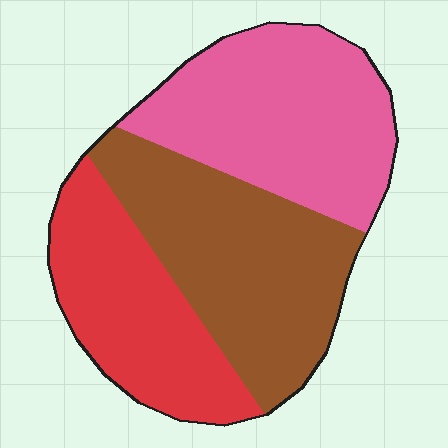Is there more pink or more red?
Pink.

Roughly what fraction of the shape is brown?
Brown takes up about three eighths (3/8) of the shape.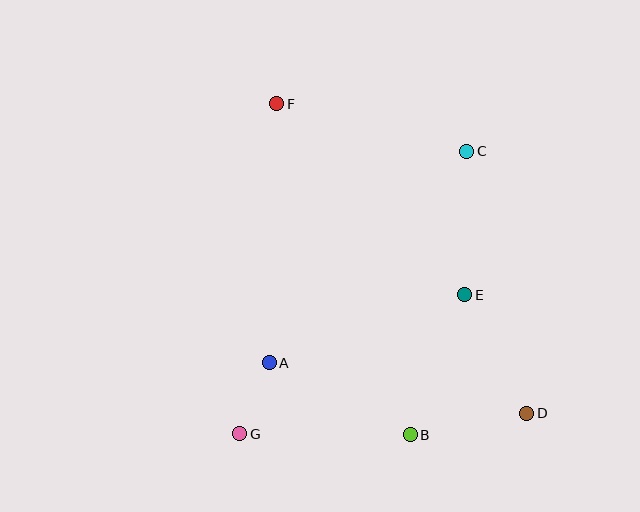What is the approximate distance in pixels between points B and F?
The distance between B and F is approximately 357 pixels.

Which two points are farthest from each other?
Points D and F are farthest from each other.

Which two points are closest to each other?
Points A and G are closest to each other.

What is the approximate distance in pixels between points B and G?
The distance between B and G is approximately 170 pixels.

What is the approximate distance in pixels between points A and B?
The distance between A and B is approximately 158 pixels.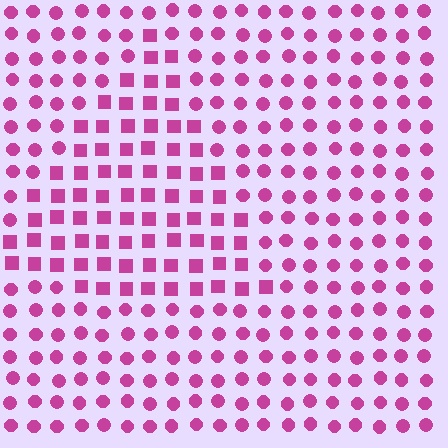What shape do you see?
I see a triangle.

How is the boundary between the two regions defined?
The boundary is defined by a change in element shape: squares inside vs. circles outside. All elements share the same color and spacing.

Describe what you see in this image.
The image is filled with small magenta elements arranged in a uniform grid. A triangle-shaped region contains squares, while the surrounding area contains circles. The boundary is defined purely by the change in element shape.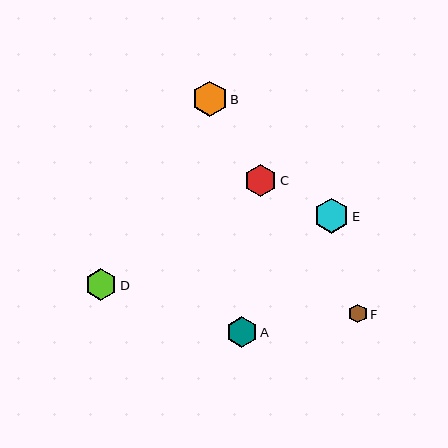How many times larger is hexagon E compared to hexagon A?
Hexagon E is approximately 1.1 times the size of hexagon A.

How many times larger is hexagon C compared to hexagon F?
Hexagon C is approximately 1.7 times the size of hexagon F.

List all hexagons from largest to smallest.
From largest to smallest: B, E, C, D, A, F.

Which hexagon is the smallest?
Hexagon F is the smallest with a size of approximately 19 pixels.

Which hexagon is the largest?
Hexagon B is the largest with a size of approximately 35 pixels.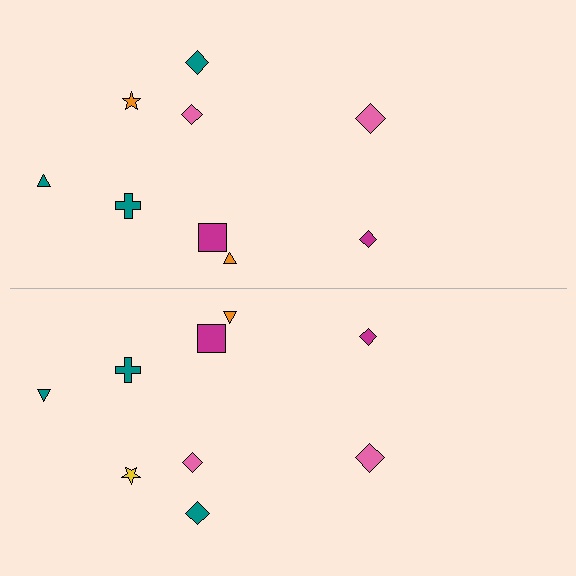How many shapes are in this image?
There are 18 shapes in this image.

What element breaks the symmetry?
The yellow star on the bottom side breaks the symmetry — its mirror counterpart is orange.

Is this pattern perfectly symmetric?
No, the pattern is not perfectly symmetric. The yellow star on the bottom side breaks the symmetry — its mirror counterpart is orange.